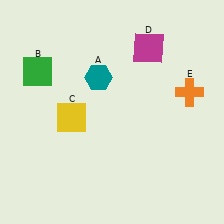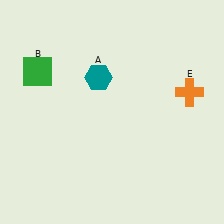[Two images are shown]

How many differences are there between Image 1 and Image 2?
There are 2 differences between the two images.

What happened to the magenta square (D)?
The magenta square (D) was removed in Image 2. It was in the top-right area of Image 1.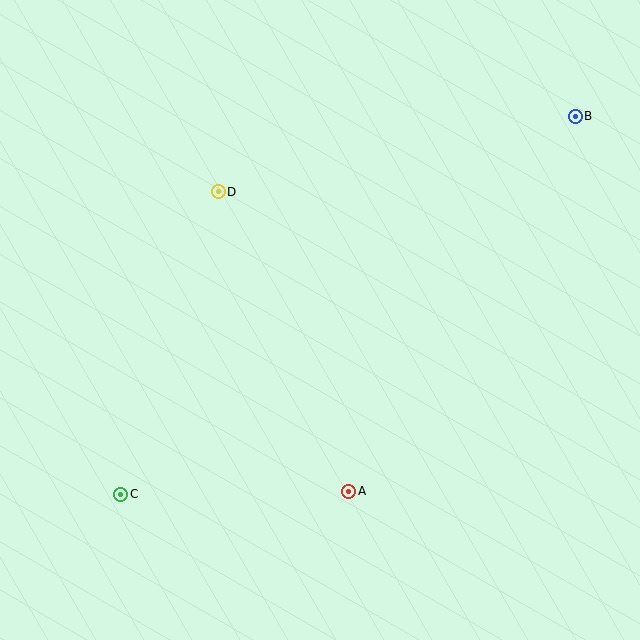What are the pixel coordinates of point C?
Point C is at (121, 494).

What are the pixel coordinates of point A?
Point A is at (349, 491).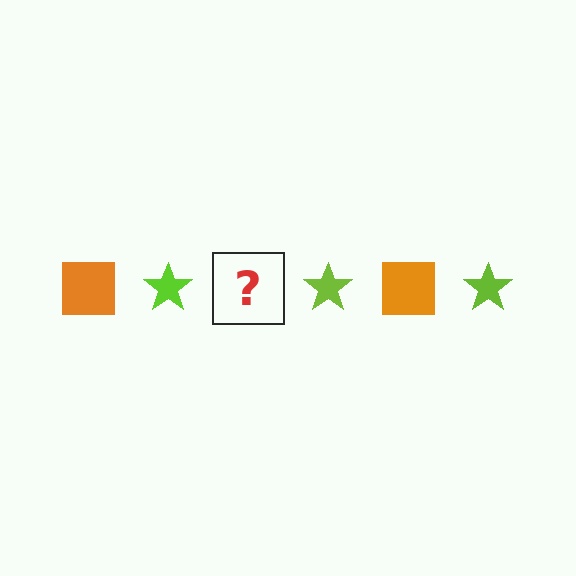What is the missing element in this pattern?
The missing element is an orange square.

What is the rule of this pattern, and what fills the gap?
The rule is that the pattern alternates between orange square and lime star. The gap should be filled with an orange square.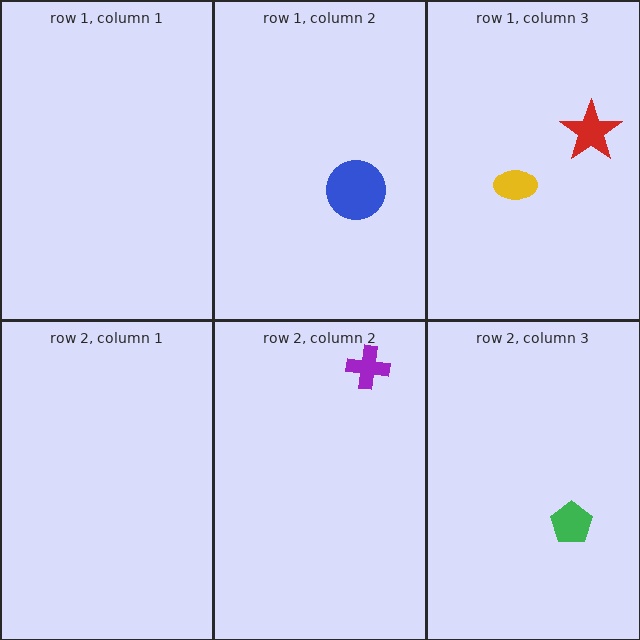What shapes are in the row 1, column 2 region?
The blue circle.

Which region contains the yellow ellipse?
The row 1, column 3 region.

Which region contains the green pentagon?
The row 2, column 3 region.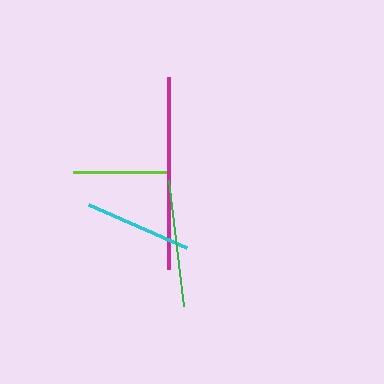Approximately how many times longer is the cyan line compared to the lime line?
The cyan line is approximately 1.1 times the length of the lime line.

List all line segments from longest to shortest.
From longest to shortest: magenta, green, cyan, lime.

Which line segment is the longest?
The magenta line is the longest at approximately 192 pixels.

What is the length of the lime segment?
The lime segment is approximately 95 pixels long.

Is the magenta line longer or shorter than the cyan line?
The magenta line is longer than the cyan line.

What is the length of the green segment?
The green segment is approximately 127 pixels long.